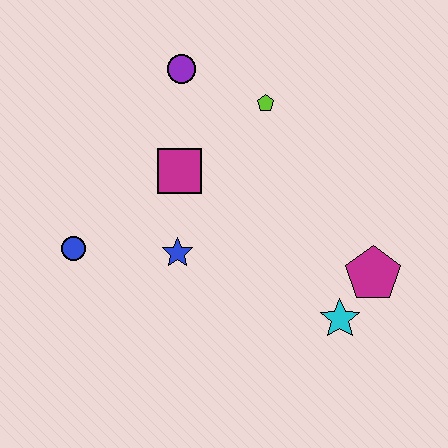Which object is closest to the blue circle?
The blue star is closest to the blue circle.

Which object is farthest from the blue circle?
The magenta pentagon is farthest from the blue circle.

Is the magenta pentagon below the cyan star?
No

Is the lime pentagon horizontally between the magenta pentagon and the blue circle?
Yes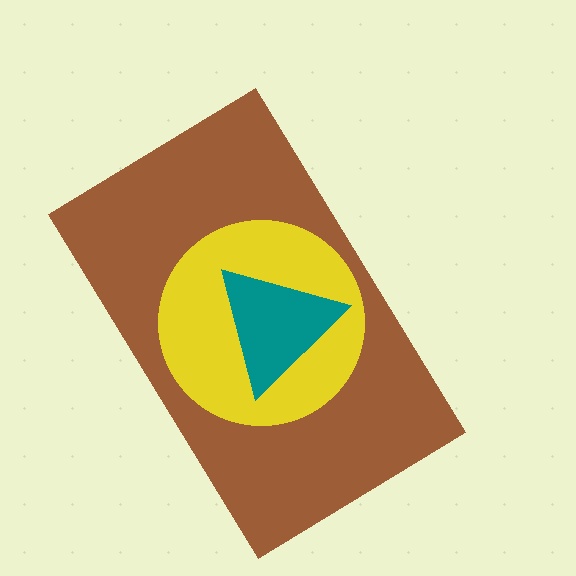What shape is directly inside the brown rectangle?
The yellow circle.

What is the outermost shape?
The brown rectangle.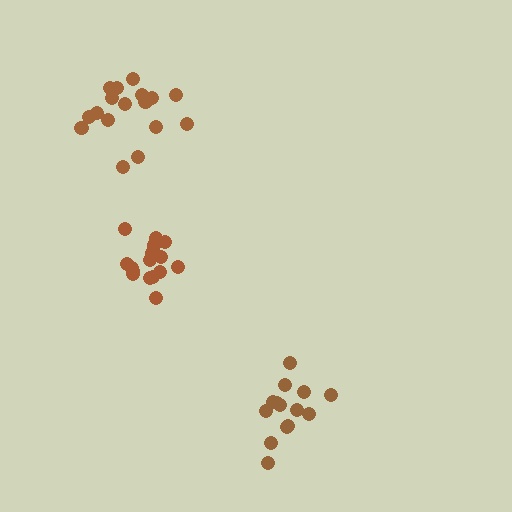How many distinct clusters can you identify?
There are 3 distinct clusters.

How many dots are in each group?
Group 1: 16 dots, Group 2: 17 dots, Group 3: 14 dots (47 total).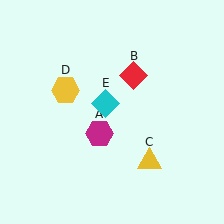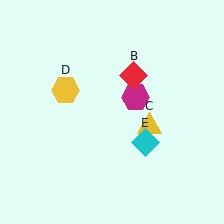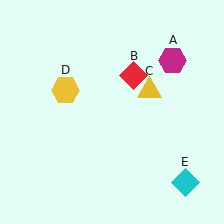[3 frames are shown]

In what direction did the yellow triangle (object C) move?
The yellow triangle (object C) moved up.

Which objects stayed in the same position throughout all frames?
Red diamond (object B) and yellow hexagon (object D) remained stationary.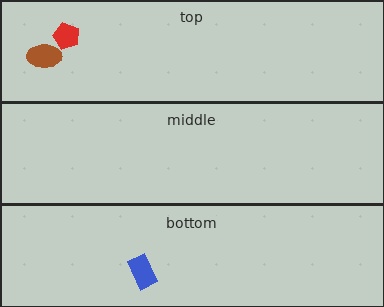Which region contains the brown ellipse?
The top region.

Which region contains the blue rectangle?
The bottom region.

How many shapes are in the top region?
2.